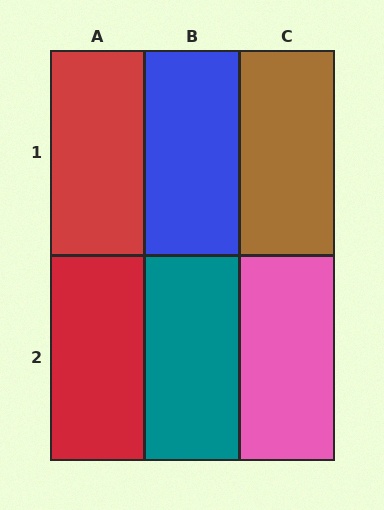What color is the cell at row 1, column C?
Brown.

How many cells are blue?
1 cell is blue.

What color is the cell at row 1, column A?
Red.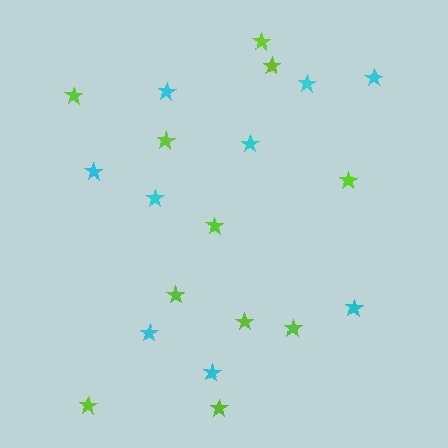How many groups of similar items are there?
There are 2 groups: one group of lime stars (11) and one group of cyan stars (9).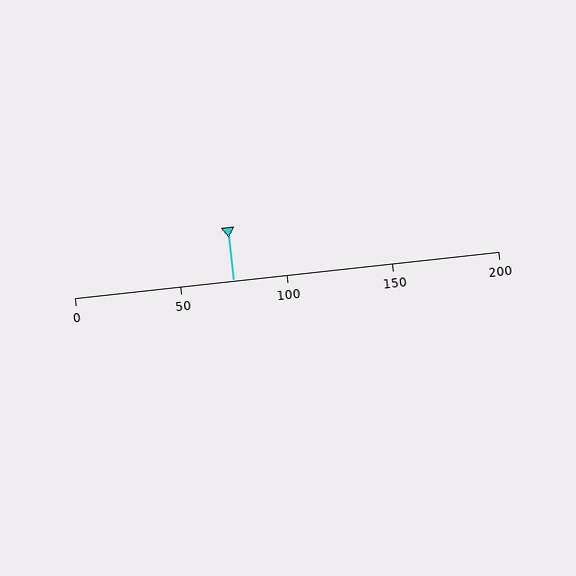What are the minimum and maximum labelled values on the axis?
The axis runs from 0 to 200.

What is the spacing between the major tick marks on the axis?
The major ticks are spaced 50 apart.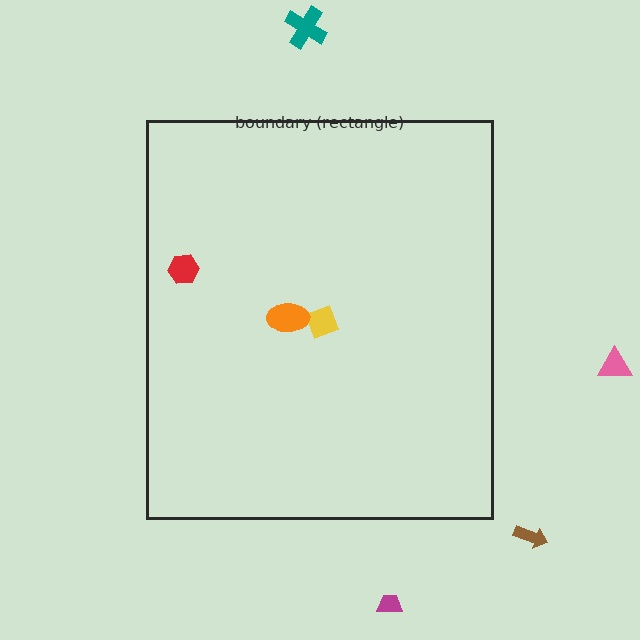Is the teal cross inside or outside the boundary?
Outside.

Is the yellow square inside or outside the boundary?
Inside.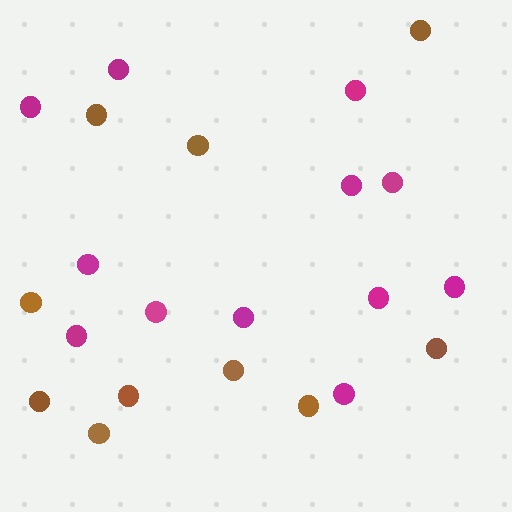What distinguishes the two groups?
There are 2 groups: one group of magenta circles (12) and one group of brown circles (10).